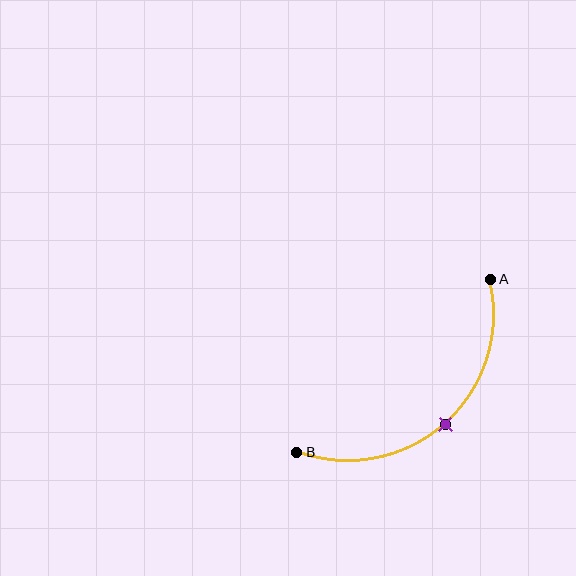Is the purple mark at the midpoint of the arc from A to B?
Yes. The purple mark lies on the arc at equal arc-length from both A and B — it is the arc midpoint.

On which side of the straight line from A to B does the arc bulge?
The arc bulges below and to the right of the straight line connecting A and B.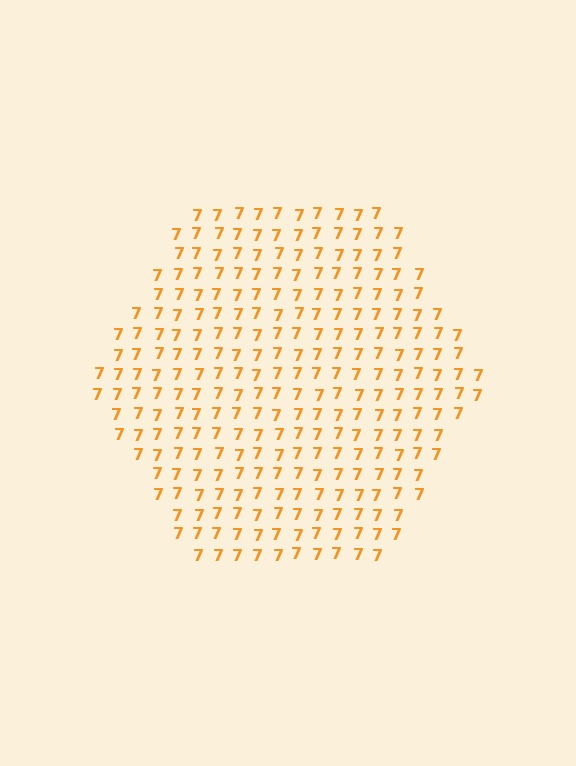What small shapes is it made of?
It is made of small digit 7's.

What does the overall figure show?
The overall figure shows a hexagon.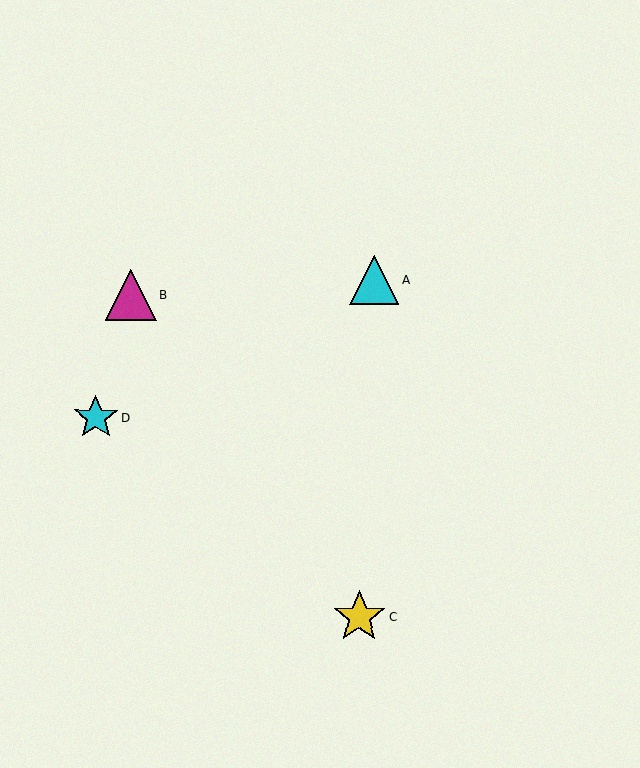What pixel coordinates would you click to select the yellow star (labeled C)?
Click at (359, 617) to select the yellow star C.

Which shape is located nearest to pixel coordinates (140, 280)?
The magenta triangle (labeled B) at (131, 295) is nearest to that location.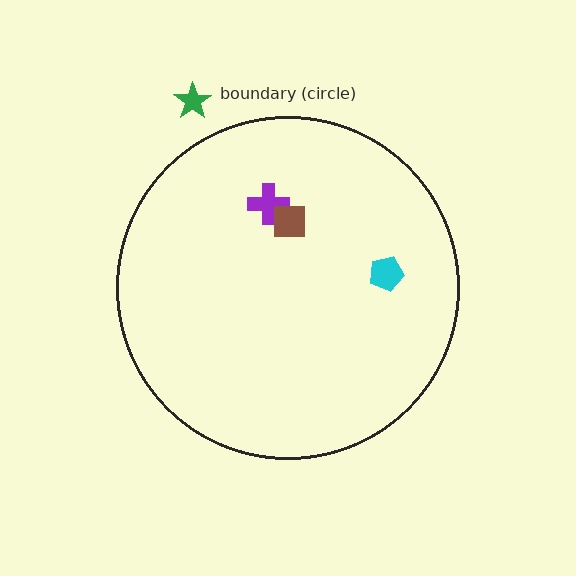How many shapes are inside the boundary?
3 inside, 1 outside.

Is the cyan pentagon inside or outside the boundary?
Inside.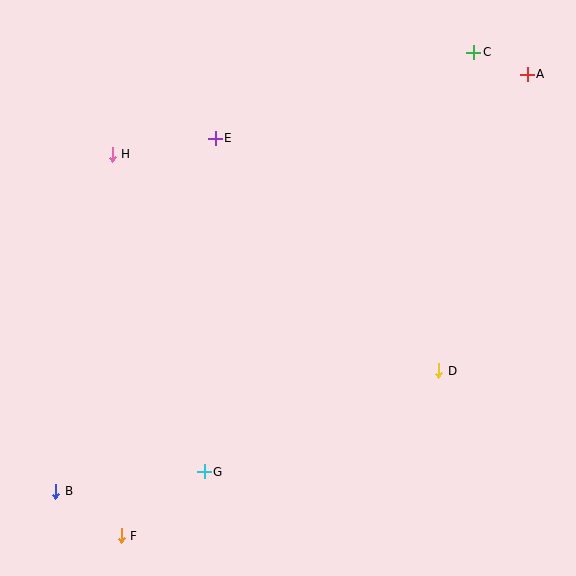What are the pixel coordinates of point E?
Point E is at (215, 138).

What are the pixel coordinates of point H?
Point H is at (112, 154).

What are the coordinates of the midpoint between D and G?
The midpoint between D and G is at (321, 421).